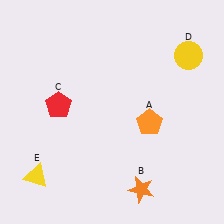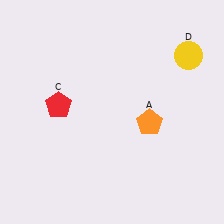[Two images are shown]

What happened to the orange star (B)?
The orange star (B) was removed in Image 2. It was in the bottom-right area of Image 1.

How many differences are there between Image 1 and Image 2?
There are 2 differences between the two images.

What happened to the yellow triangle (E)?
The yellow triangle (E) was removed in Image 2. It was in the bottom-left area of Image 1.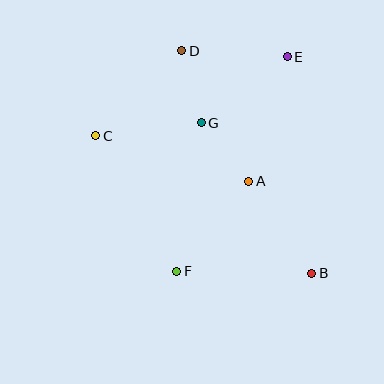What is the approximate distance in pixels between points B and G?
The distance between B and G is approximately 187 pixels.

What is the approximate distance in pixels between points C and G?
The distance between C and G is approximately 106 pixels.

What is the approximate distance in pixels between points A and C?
The distance between A and C is approximately 160 pixels.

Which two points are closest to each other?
Points D and G are closest to each other.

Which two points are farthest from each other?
Points B and D are farthest from each other.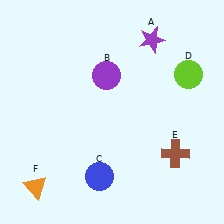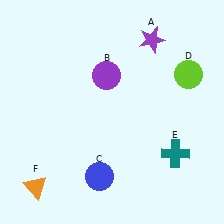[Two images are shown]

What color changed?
The cross (E) changed from brown in Image 1 to teal in Image 2.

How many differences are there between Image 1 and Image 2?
There is 1 difference between the two images.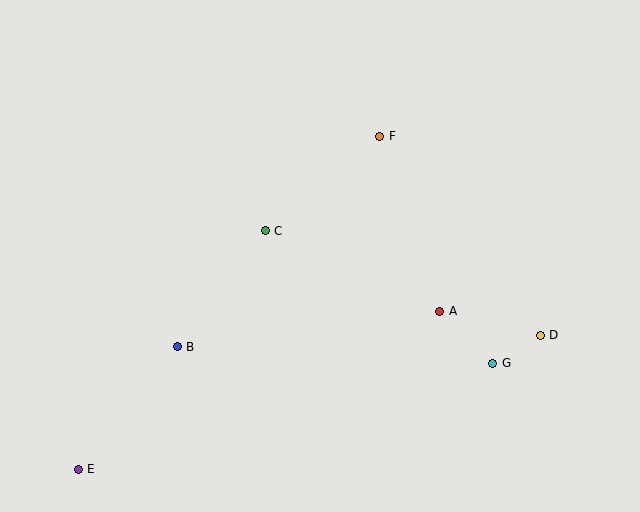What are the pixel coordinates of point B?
Point B is at (177, 347).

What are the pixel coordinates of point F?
Point F is at (380, 137).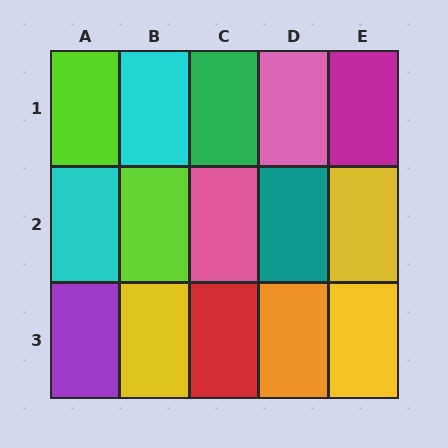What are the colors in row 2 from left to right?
Cyan, lime, pink, teal, yellow.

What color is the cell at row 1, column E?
Magenta.